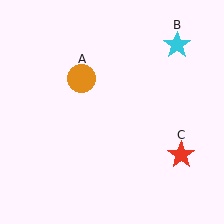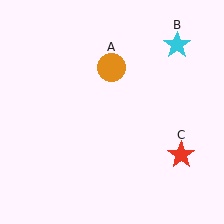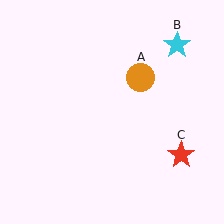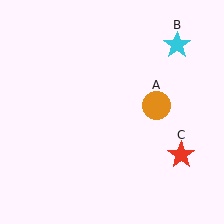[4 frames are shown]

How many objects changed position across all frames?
1 object changed position: orange circle (object A).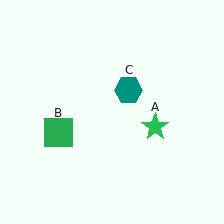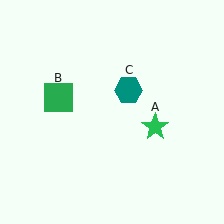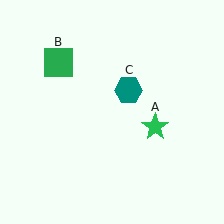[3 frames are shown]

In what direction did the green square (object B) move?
The green square (object B) moved up.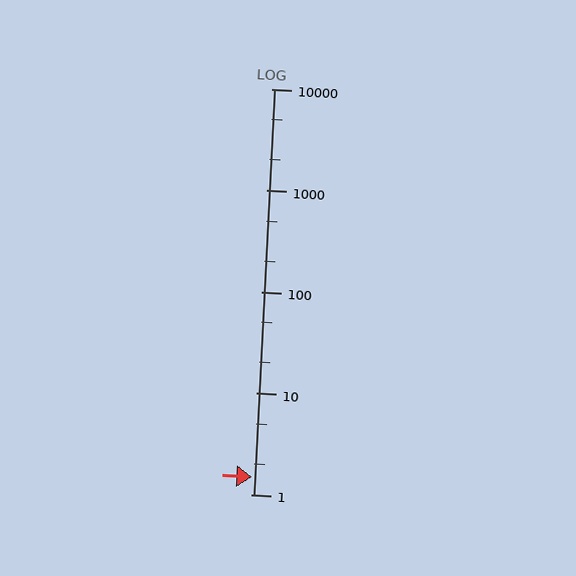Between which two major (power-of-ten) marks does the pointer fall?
The pointer is between 1 and 10.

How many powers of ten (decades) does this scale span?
The scale spans 4 decades, from 1 to 10000.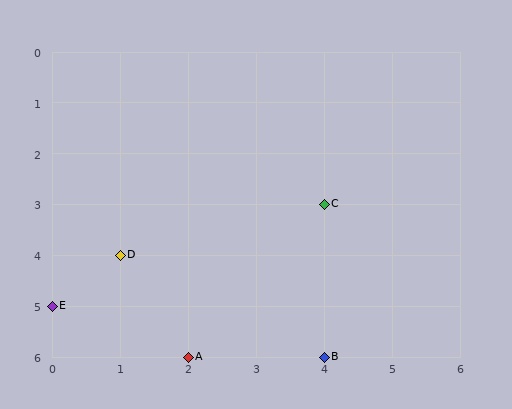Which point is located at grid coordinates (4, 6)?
Point B is at (4, 6).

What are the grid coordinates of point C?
Point C is at grid coordinates (4, 3).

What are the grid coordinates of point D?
Point D is at grid coordinates (1, 4).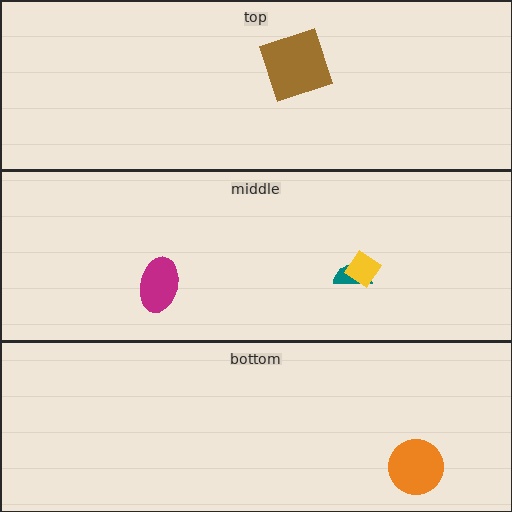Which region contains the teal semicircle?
The middle region.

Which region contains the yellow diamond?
The middle region.